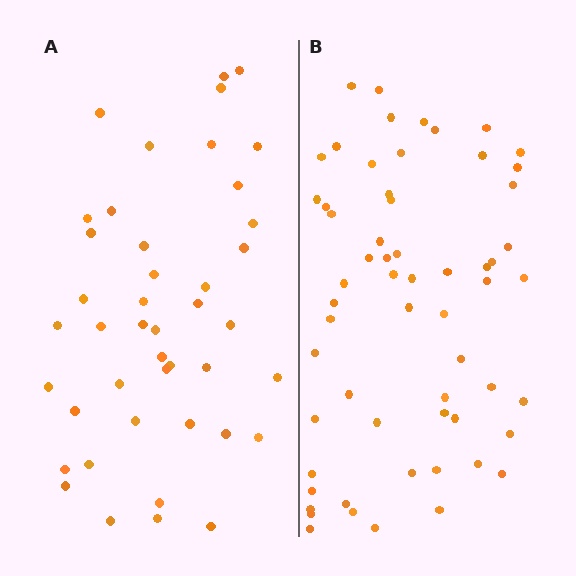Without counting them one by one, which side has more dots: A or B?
Region B (the right region) has more dots.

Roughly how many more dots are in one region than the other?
Region B has approximately 15 more dots than region A.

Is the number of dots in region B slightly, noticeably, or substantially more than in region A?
Region B has noticeably more, but not dramatically so. The ratio is roughly 1.4 to 1.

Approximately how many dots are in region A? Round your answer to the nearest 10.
About 40 dots. (The exact count is 43, which rounds to 40.)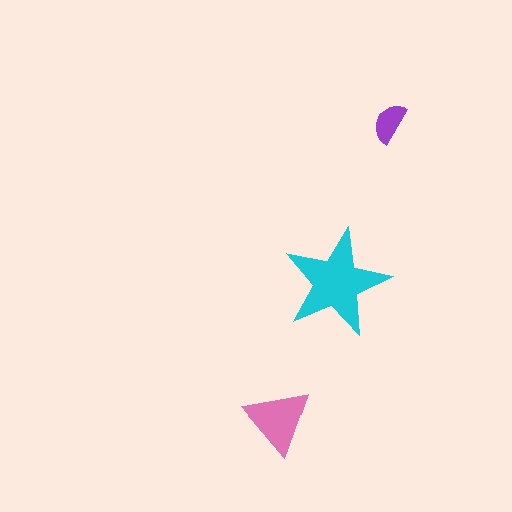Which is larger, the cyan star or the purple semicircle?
The cyan star.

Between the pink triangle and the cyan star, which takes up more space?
The cyan star.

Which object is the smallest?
The purple semicircle.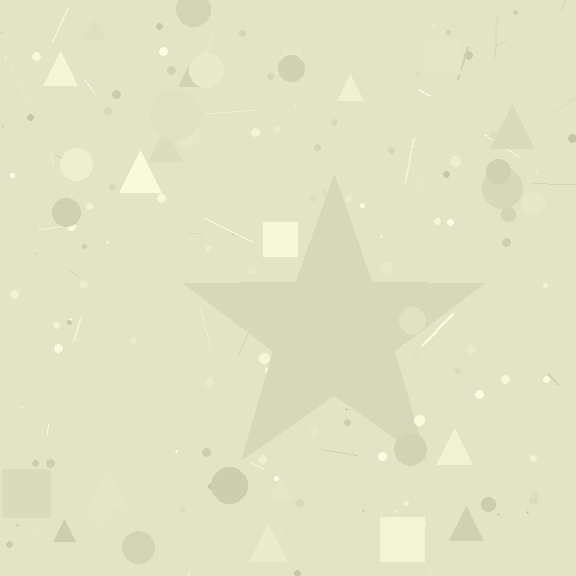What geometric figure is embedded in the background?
A star is embedded in the background.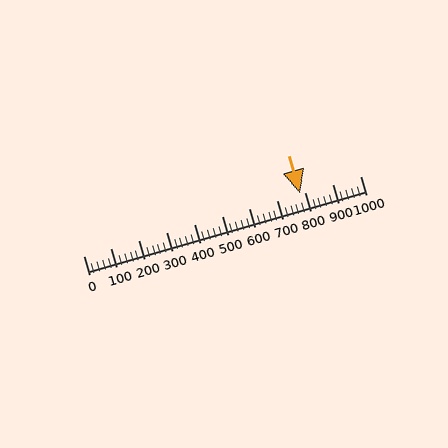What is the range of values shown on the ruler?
The ruler shows values from 0 to 1000.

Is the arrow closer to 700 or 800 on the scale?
The arrow is closer to 800.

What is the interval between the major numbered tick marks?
The major tick marks are spaced 100 units apart.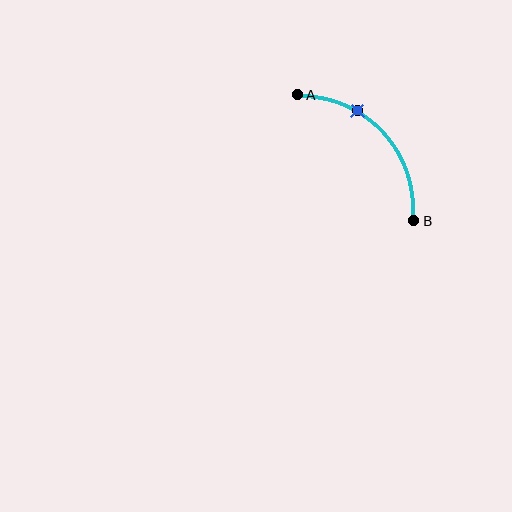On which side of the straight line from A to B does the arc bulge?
The arc bulges above and to the right of the straight line connecting A and B.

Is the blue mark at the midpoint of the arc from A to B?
No. The blue mark lies on the arc but is closer to endpoint A. The arc midpoint would be at the point on the curve equidistant along the arc from both A and B.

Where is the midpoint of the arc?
The arc midpoint is the point on the curve farthest from the straight line joining A and B. It sits above and to the right of that line.